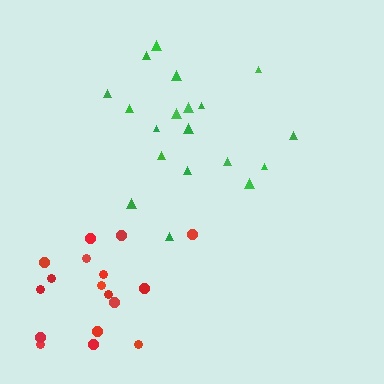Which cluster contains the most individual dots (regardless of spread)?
Green (19).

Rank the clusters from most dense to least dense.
green, red.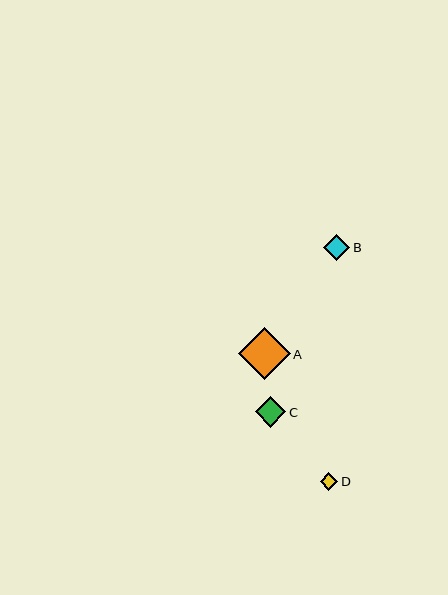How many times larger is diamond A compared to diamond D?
Diamond A is approximately 3.0 times the size of diamond D.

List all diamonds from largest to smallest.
From largest to smallest: A, C, B, D.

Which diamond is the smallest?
Diamond D is the smallest with a size of approximately 18 pixels.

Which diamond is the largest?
Diamond A is the largest with a size of approximately 52 pixels.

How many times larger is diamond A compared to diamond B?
Diamond A is approximately 2.0 times the size of diamond B.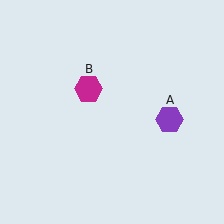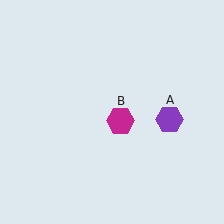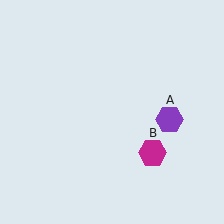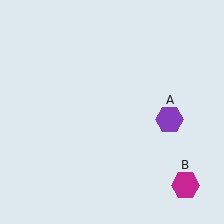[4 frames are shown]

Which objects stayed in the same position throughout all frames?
Purple hexagon (object A) remained stationary.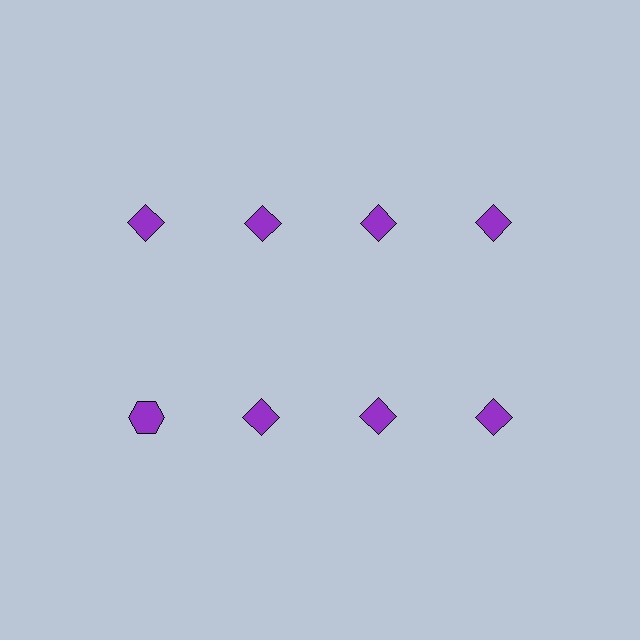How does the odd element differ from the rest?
It has a different shape: hexagon instead of diamond.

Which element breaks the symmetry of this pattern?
The purple hexagon in the second row, leftmost column breaks the symmetry. All other shapes are purple diamonds.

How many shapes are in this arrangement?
There are 8 shapes arranged in a grid pattern.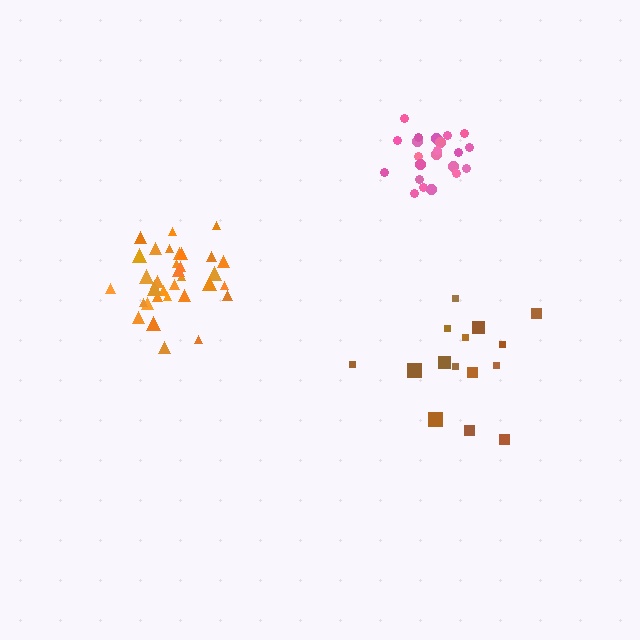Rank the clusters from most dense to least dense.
pink, orange, brown.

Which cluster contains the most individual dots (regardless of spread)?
Orange (34).